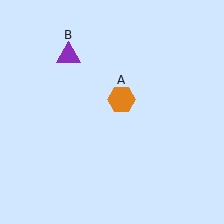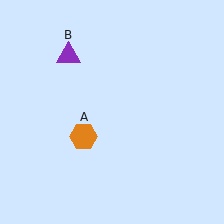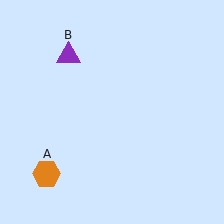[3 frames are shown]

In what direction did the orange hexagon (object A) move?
The orange hexagon (object A) moved down and to the left.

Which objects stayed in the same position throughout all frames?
Purple triangle (object B) remained stationary.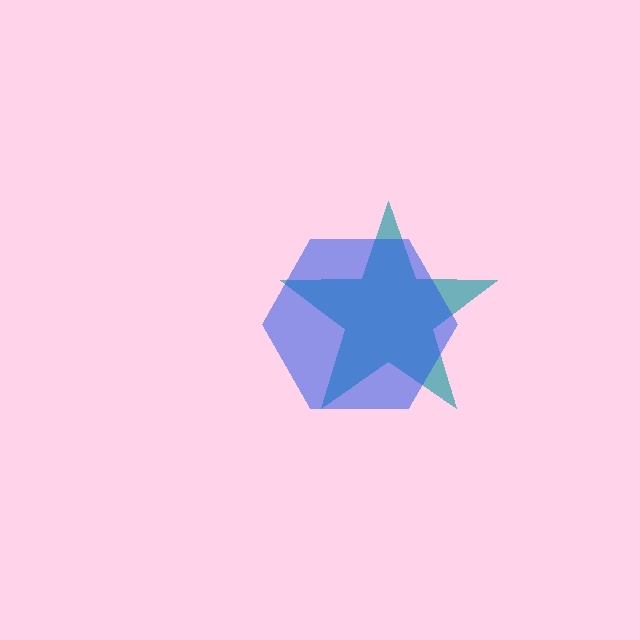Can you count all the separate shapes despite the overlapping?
Yes, there are 2 separate shapes.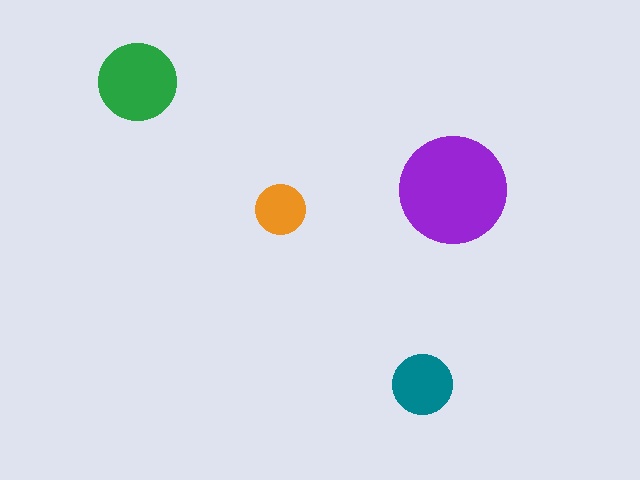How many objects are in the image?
There are 4 objects in the image.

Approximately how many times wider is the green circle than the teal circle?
About 1.5 times wider.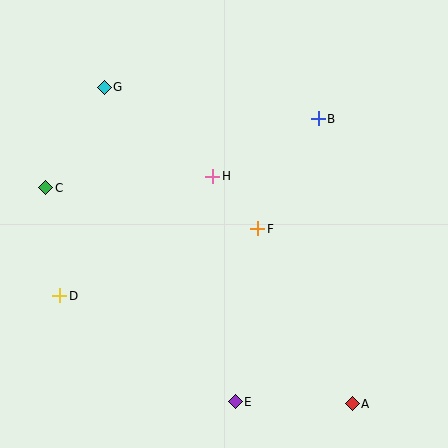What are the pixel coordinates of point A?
Point A is at (352, 404).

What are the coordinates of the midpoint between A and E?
The midpoint between A and E is at (294, 403).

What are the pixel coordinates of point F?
Point F is at (258, 229).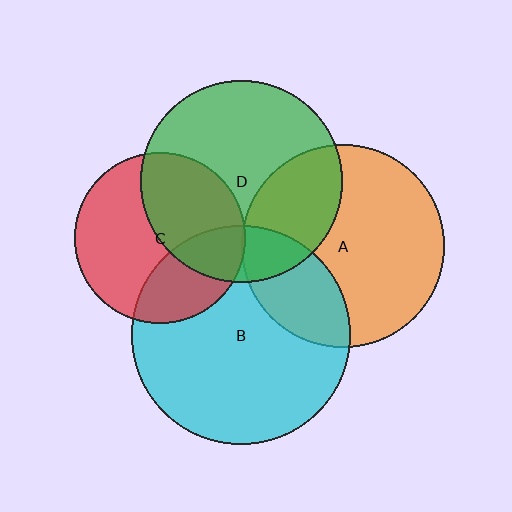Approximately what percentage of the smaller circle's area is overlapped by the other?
Approximately 45%.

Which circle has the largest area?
Circle B (cyan).